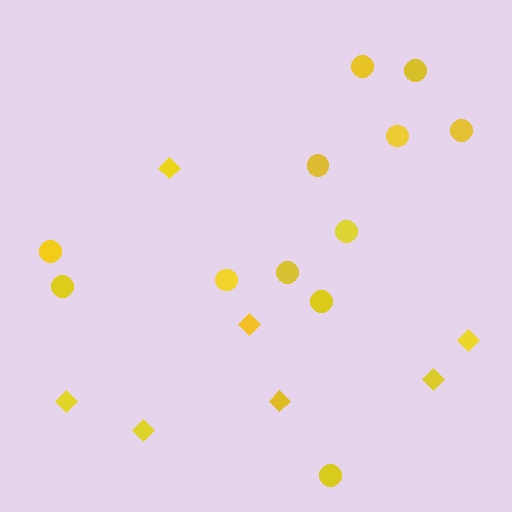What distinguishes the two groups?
There are 2 groups: one group of diamonds (7) and one group of circles (12).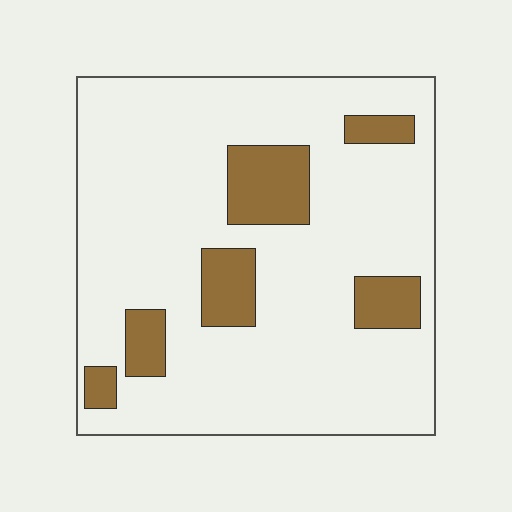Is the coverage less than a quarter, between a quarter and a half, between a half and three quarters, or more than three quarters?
Less than a quarter.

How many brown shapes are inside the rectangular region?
6.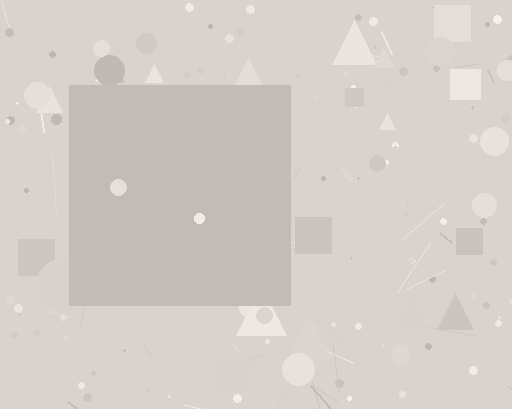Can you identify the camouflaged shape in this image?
The camouflaged shape is a square.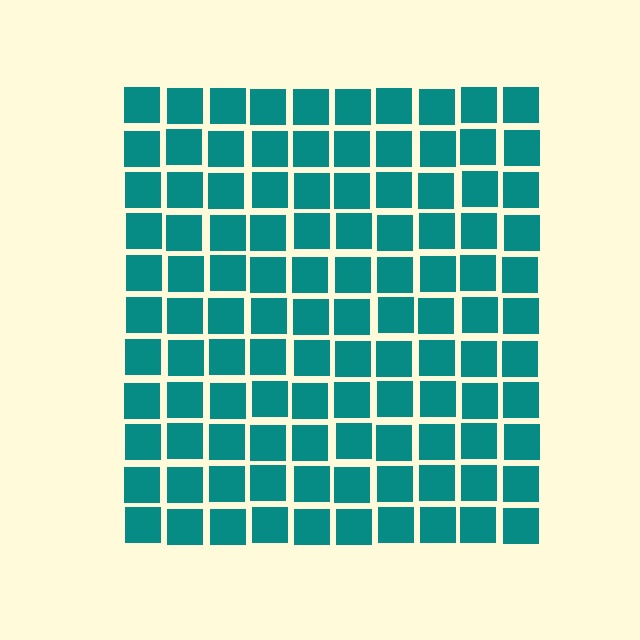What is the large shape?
The large shape is a square.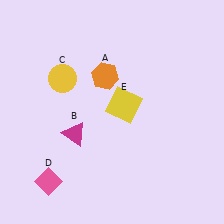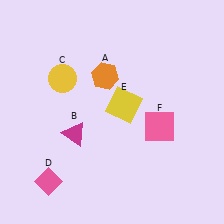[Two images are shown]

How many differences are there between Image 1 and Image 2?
There is 1 difference between the two images.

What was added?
A pink square (F) was added in Image 2.